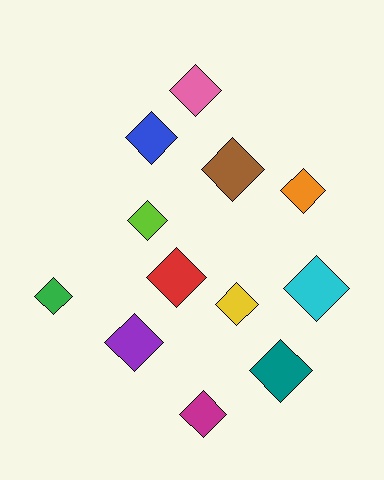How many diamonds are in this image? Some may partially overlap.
There are 12 diamonds.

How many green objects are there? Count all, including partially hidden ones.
There is 1 green object.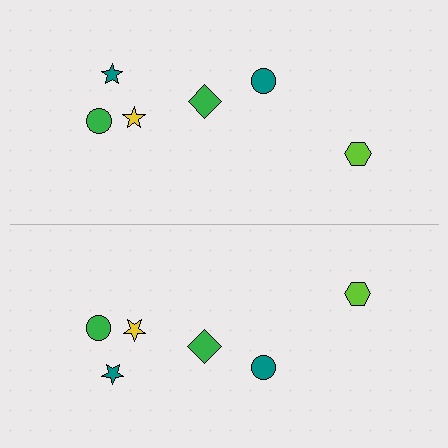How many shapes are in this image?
There are 12 shapes in this image.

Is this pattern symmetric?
Yes, this pattern has bilateral (reflection) symmetry.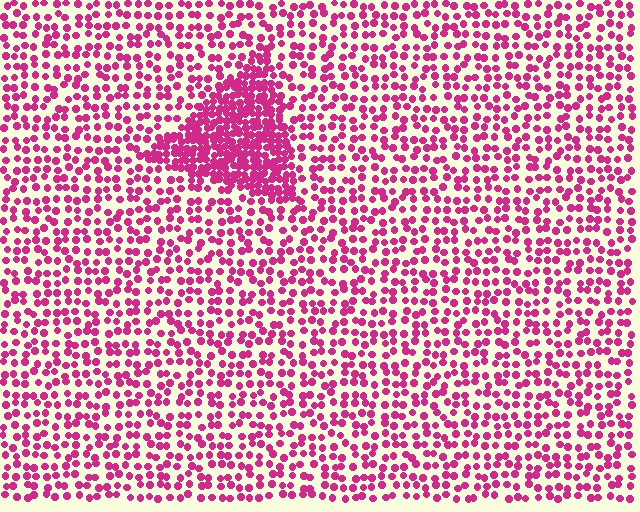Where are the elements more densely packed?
The elements are more densely packed inside the triangle boundary.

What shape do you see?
I see a triangle.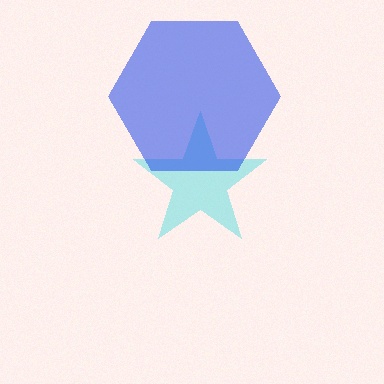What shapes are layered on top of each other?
The layered shapes are: a cyan star, a blue hexagon.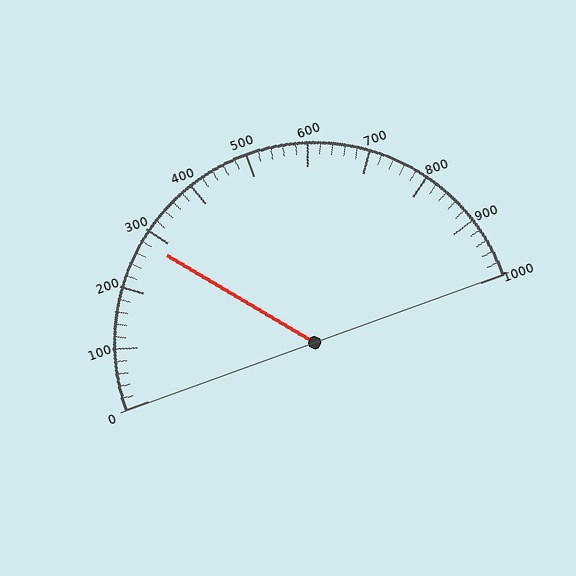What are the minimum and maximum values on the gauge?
The gauge ranges from 0 to 1000.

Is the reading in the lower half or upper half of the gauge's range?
The reading is in the lower half of the range (0 to 1000).